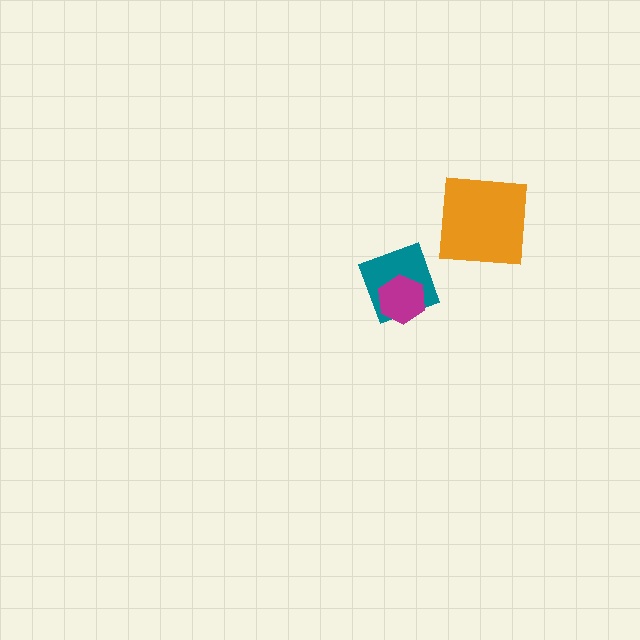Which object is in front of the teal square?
The magenta hexagon is in front of the teal square.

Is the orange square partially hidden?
No, no other shape covers it.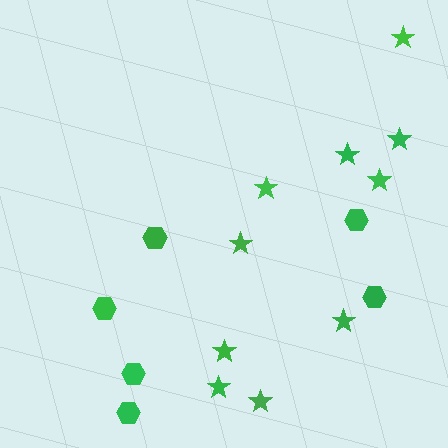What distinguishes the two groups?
There are 2 groups: one group of hexagons (6) and one group of stars (10).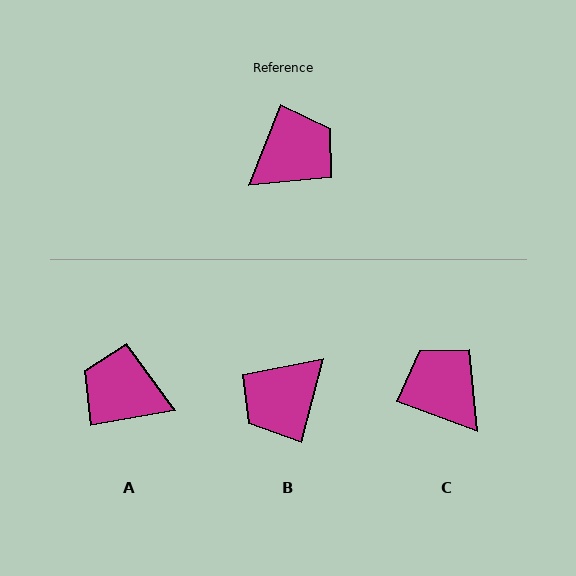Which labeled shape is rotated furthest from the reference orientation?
B, about 174 degrees away.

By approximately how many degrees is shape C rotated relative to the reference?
Approximately 91 degrees counter-clockwise.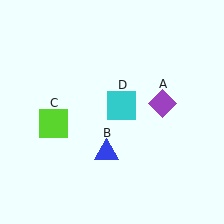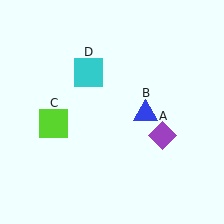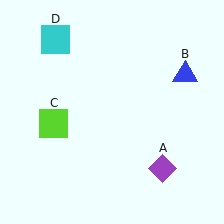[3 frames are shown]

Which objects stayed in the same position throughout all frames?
Lime square (object C) remained stationary.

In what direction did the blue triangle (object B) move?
The blue triangle (object B) moved up and to the right.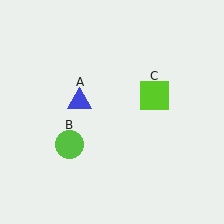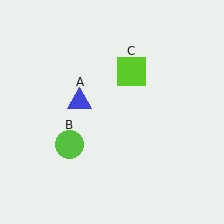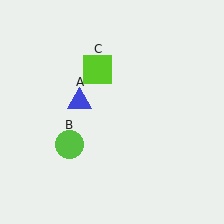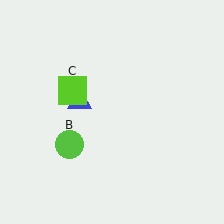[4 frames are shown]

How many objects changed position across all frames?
1 object changed position: lime square (object C).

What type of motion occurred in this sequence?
The lime square (object C) rotated counterclockwise around the center of the scene.